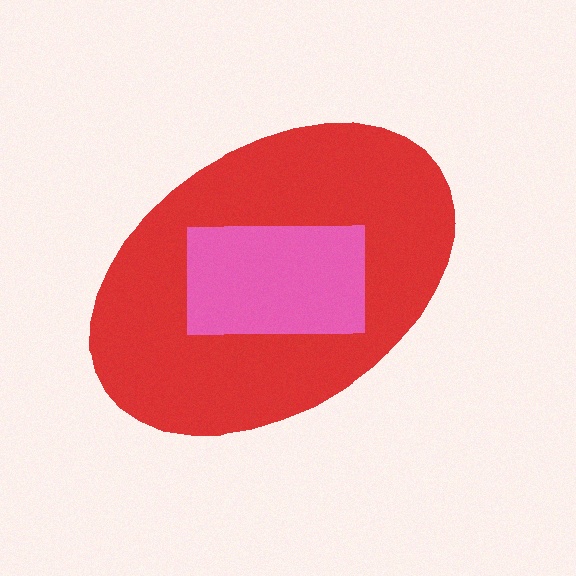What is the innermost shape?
The pink rectangle.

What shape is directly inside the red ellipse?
The pink rectangle.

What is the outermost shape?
The red ellipse.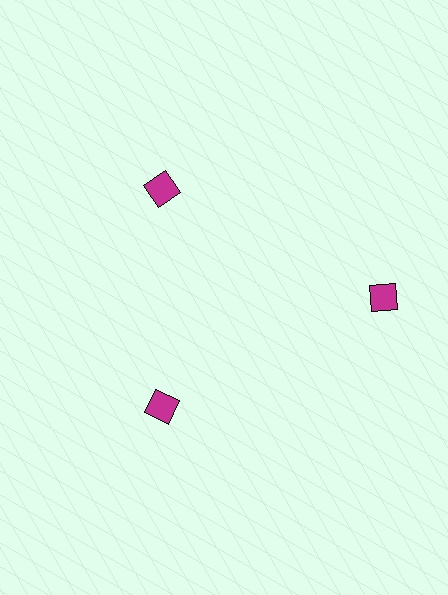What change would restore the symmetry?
The symmetry would be restored by moving it inward, back onto the ring so that all 3 diamonds sit at equal angles and equal distance from the center.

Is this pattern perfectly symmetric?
No. The 3 magenta diamonds are arranged in a ring, but one element near the 3 o'clock position is pushed outward from the center, breaking the 3-fold rotational symmetry.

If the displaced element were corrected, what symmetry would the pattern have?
It would have 3-fold rotational symmetry — the pattern would map onto itself every 120 degrees.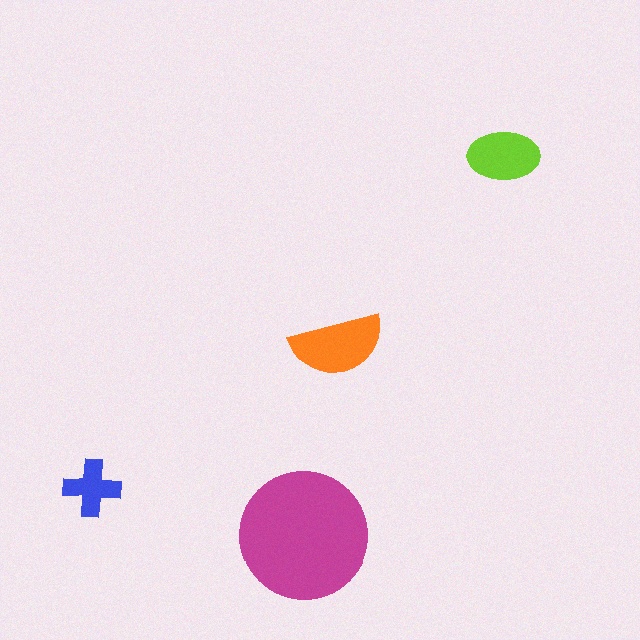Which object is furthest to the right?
The lime ellipse is rightmost.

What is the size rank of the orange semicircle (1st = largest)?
2nd.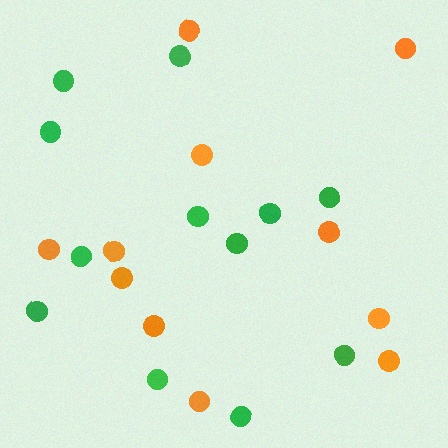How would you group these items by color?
There are 2 groups: one group of green circles (12) and one group of orange circles (11).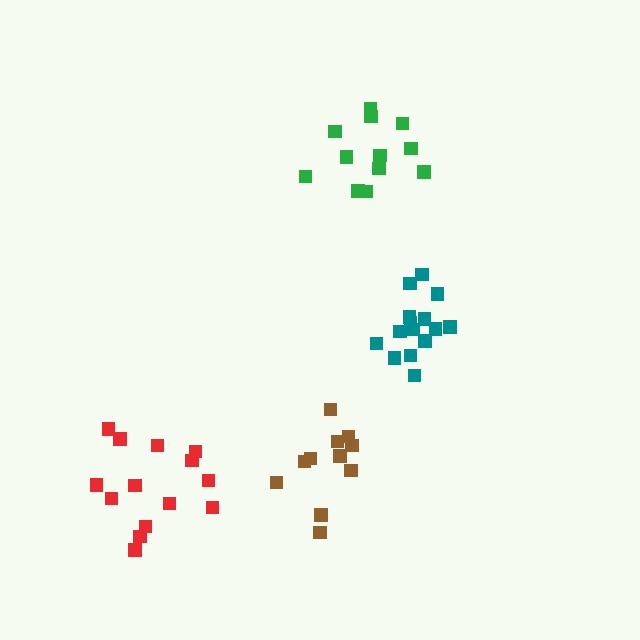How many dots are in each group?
Group 1: 14 dots, Group 2: 11 dots, Group 3: 12 dots, Group 4: 15 dots (52 total).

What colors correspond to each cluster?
The clusters are colored: red, brown, green, teal.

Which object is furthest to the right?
The teal cluster is rightmost.